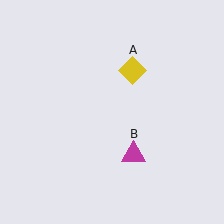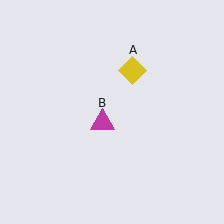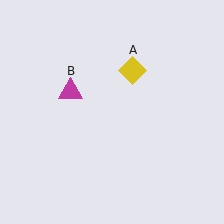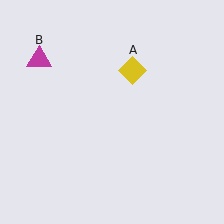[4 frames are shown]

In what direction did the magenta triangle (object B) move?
The magenta triangle (object B) moved up and to the left.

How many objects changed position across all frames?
1 object changed position: magenta triangle (object B).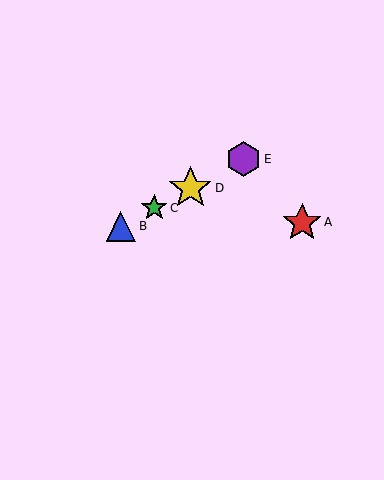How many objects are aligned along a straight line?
4 objects (B, C, D, E) are aligned along a straight line.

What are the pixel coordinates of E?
Object E is at (244, 159).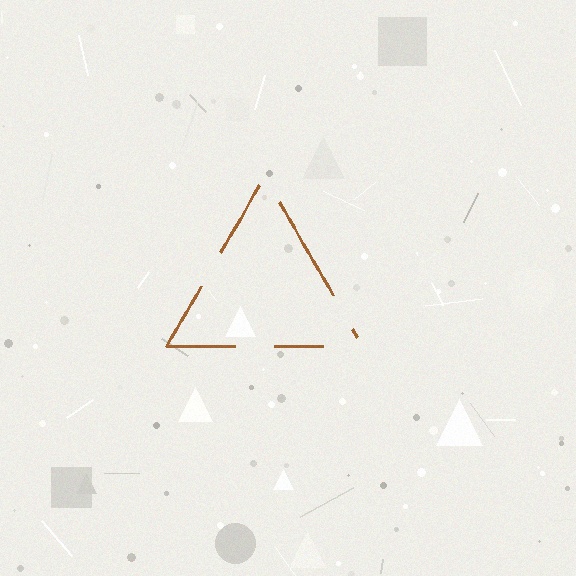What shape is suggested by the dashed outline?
The dashed outline suggests a triangle.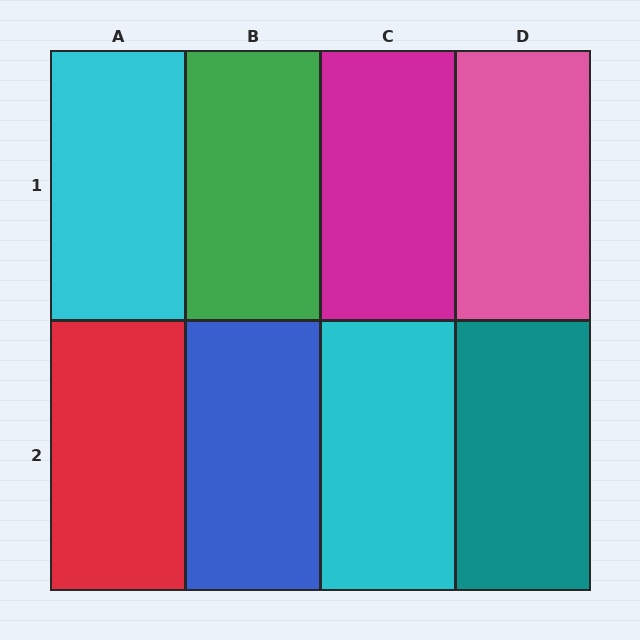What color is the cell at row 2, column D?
Teal.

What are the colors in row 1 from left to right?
Cyan, green, magenta, pink.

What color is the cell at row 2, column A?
Red.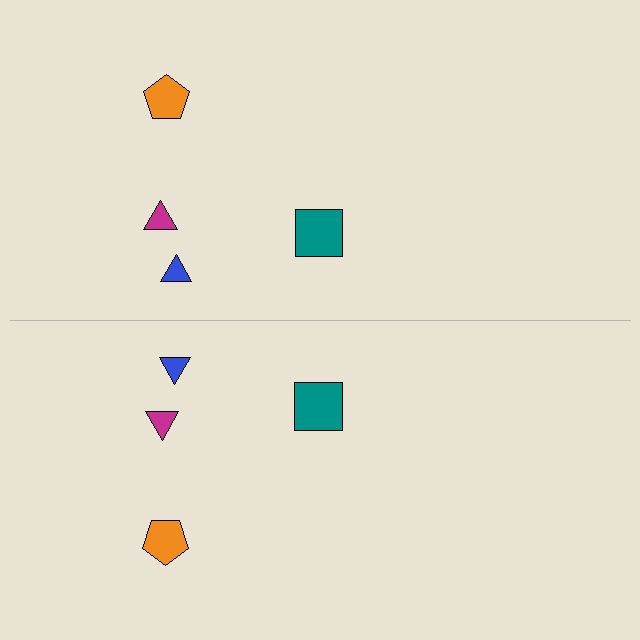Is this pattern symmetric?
Yes, this pattern has bilateral (reflection) symmetry.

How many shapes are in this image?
There are 8 shapes in this image.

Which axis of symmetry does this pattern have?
The pattern has a horizontal axis of symmetry running through the center of the image.